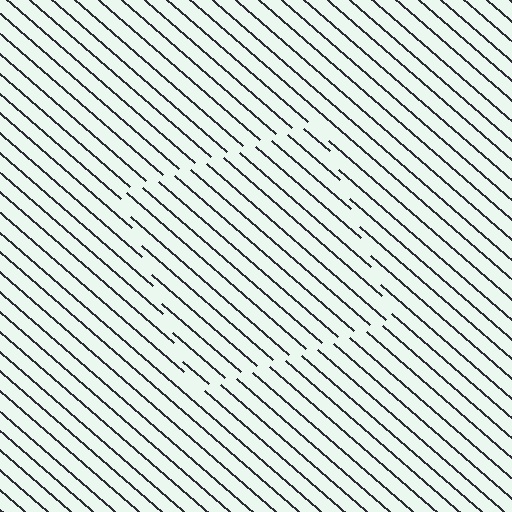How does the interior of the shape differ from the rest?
The interior of the shape contains the same grating, shifted by half a period — the contour is defined by the phase discontinuity where line-ends from the inner and outer gratings abut.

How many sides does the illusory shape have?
4 sides — the line-ends trace a square.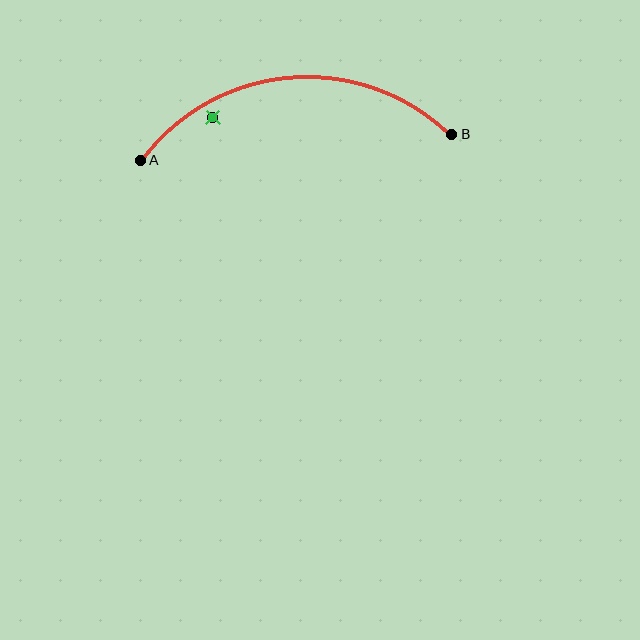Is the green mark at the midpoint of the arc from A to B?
No — the green mark does not lie on the arc at all. It sits slightly inside the curve.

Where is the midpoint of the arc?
The arc midpoint is the point on the curve farthest from the straight line joining A and B. It sits above that line.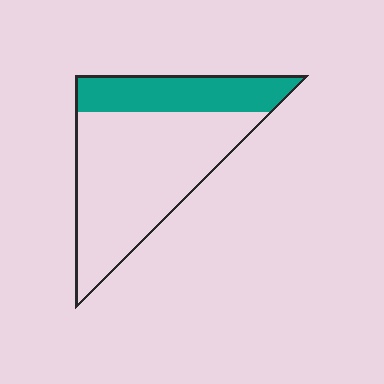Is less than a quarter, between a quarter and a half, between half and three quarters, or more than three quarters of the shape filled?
Between a quarter and a half.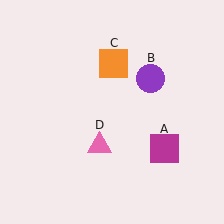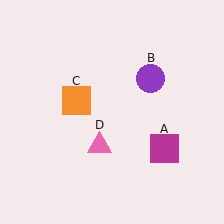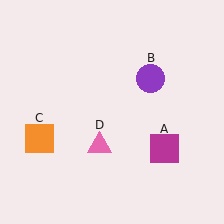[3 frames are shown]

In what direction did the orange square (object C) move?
The orange square (object C) moved down and to the left.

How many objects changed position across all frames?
1 object changed position: orange square (object C).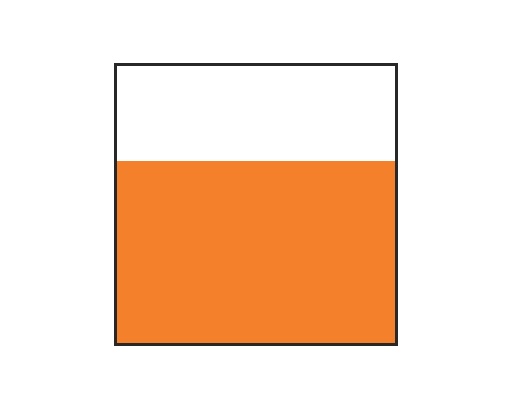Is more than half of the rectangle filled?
Yes.